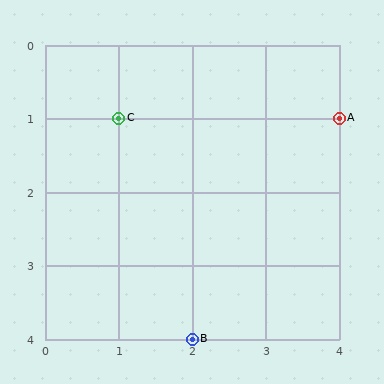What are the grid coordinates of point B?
Point B is at grid coordinates (2, 4).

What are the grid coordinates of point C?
Point C is at grid coordinates (1, 1).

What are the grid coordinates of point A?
Point A is at grid coordinates (4, 1).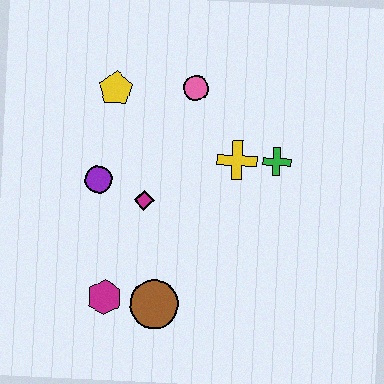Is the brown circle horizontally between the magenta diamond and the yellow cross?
Yes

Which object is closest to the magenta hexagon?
The brown circle is closest to the magenta hexagon.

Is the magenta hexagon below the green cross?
Yes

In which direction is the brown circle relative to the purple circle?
The brown circle is below the purple circle.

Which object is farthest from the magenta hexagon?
The pink circle is farthest from the magenta hexagon.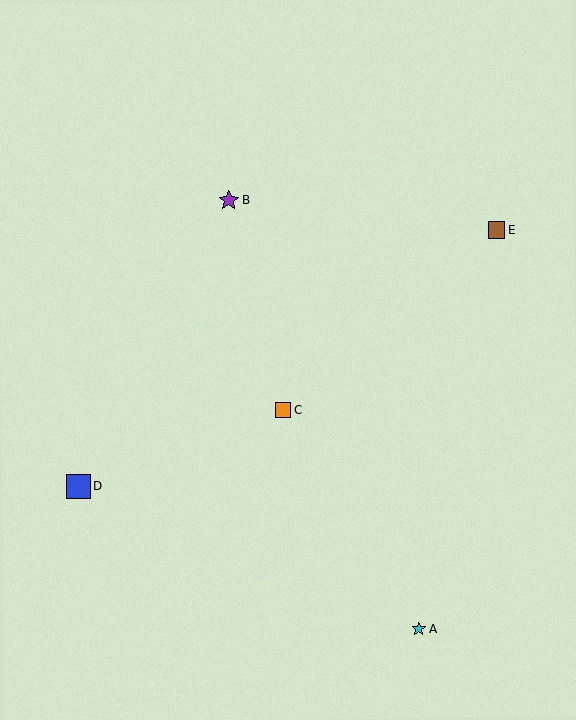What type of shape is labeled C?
Shape C is an orange square.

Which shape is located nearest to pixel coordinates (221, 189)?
The purple star (labeled B) at (229, 200) is nearest to that location.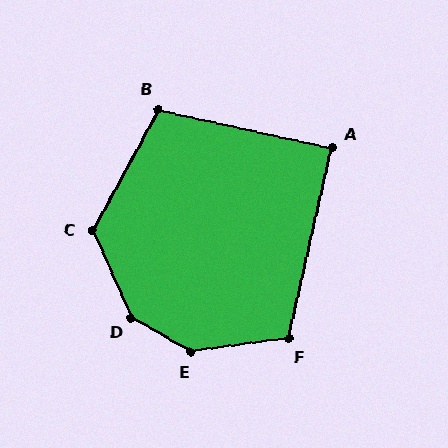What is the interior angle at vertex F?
Approximately 110 degrees (obtuse).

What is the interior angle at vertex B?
Approximately 106 degrees (obtuse).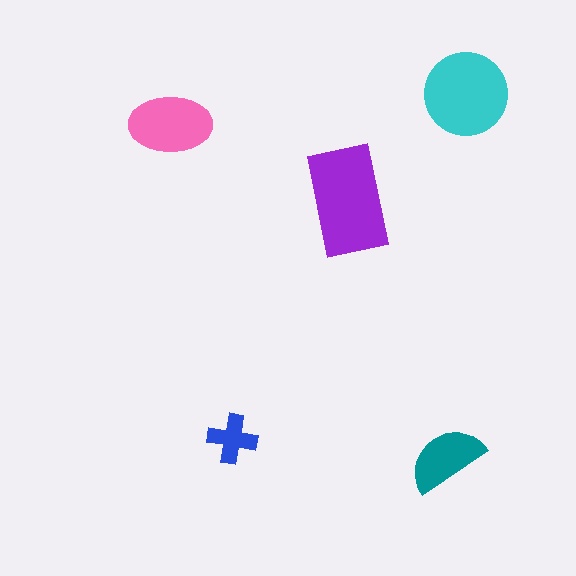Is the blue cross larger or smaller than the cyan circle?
Smaller.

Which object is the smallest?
The blue cross.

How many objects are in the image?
There are 5 objects in the image.